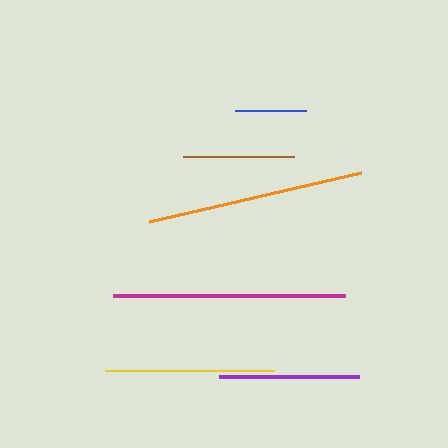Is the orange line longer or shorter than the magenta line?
The magenta line is longer than the orange line.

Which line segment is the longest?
The magenta line is the longest at approximately 232 pixels.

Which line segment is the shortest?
The blue line is the shortest at approximately 70 pixels.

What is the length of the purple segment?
The purple segment is approximately 140 pixels long.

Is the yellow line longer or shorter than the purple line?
The yellow line is longer than the purple line.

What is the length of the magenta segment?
The magenta segment is approximately 232 pixels long.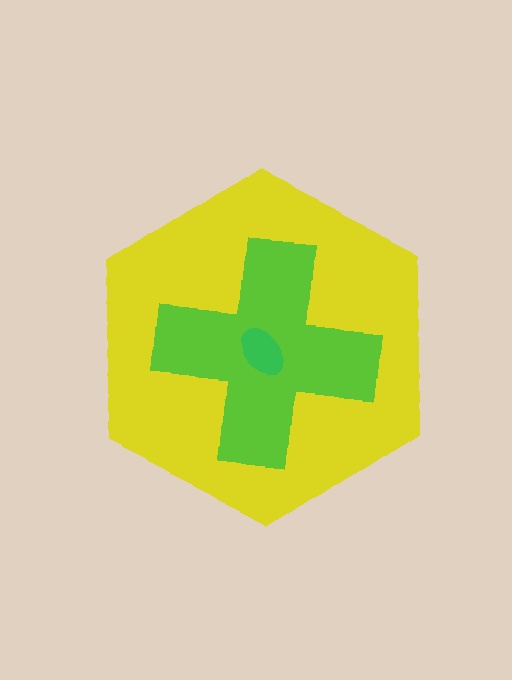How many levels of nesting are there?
3.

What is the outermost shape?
The yellow hexagon.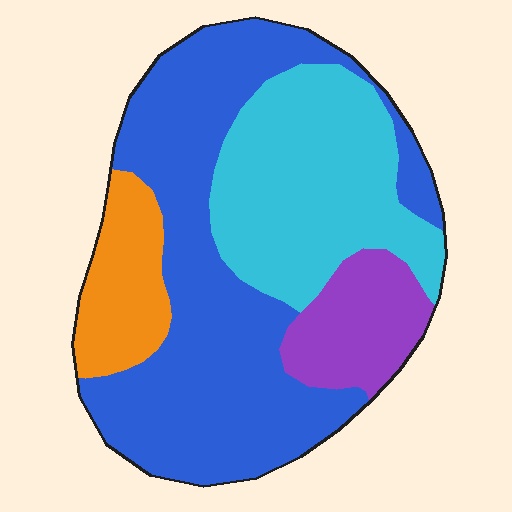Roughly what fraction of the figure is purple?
Purple takes up about one eighth (1/8) of the figure.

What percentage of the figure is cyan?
Cyan covers around 30% of the figure.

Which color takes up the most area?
Blue, at roughly 50%.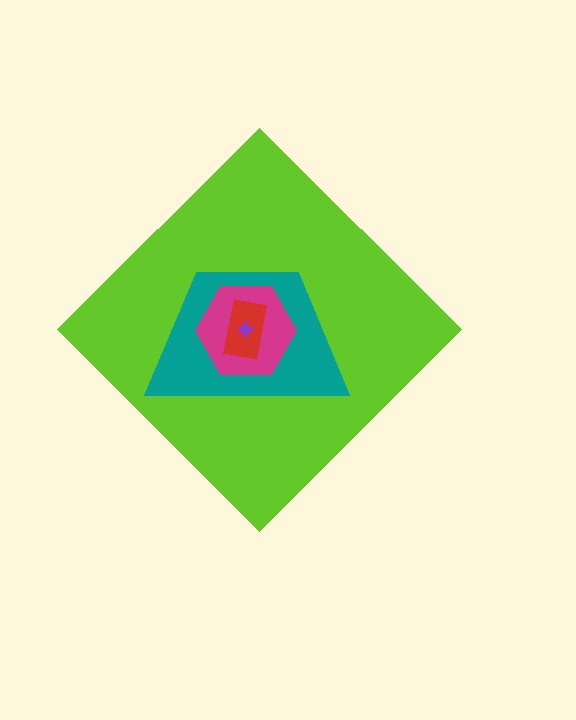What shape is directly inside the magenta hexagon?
The red rectangle.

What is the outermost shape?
The lime diamond.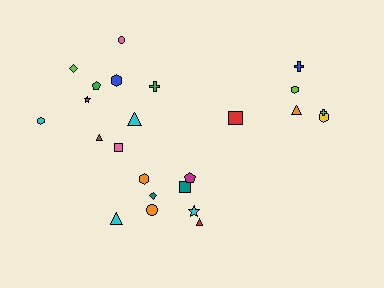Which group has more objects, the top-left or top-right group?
The top-left group.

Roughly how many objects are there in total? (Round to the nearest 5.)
Roughly 25 objects in total.